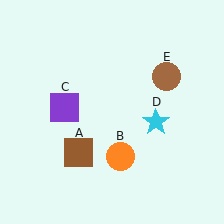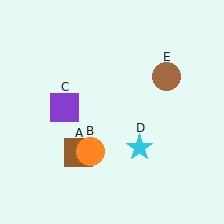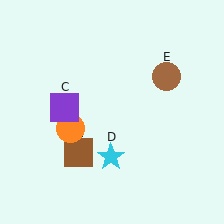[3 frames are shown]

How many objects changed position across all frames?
2 objects changed position: orange circle (object B), cyan star (object D).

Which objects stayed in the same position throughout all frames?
Brown square (object A) and purple square (object C) and brown circle (object E) remained stationary.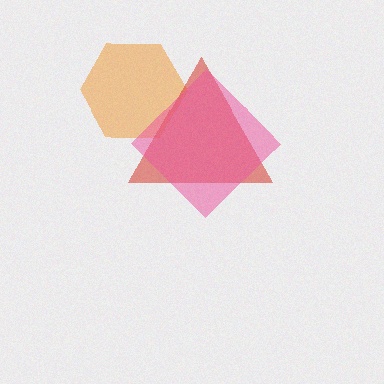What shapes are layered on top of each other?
The layered shapes are: an orange hexagon, a red triangle, a pink diamond.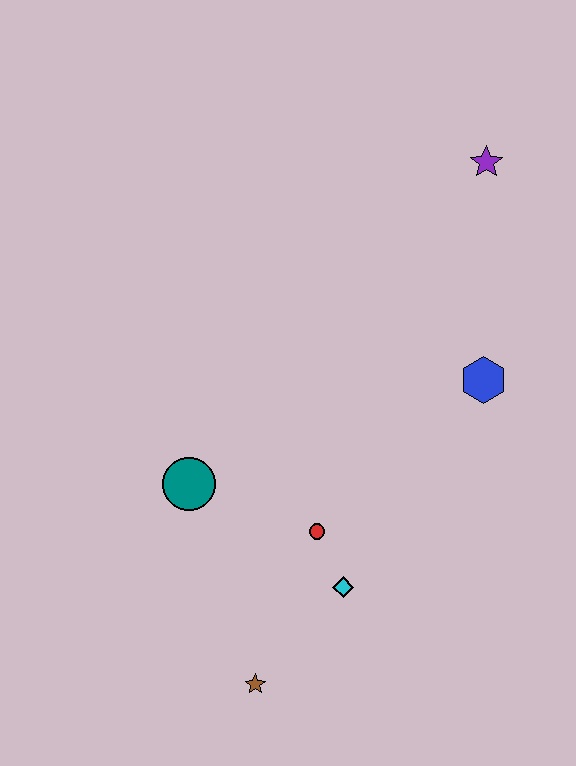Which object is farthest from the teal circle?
The purple star is farthest from the teal circle.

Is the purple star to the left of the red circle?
No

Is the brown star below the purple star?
Yes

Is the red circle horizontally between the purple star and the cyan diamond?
No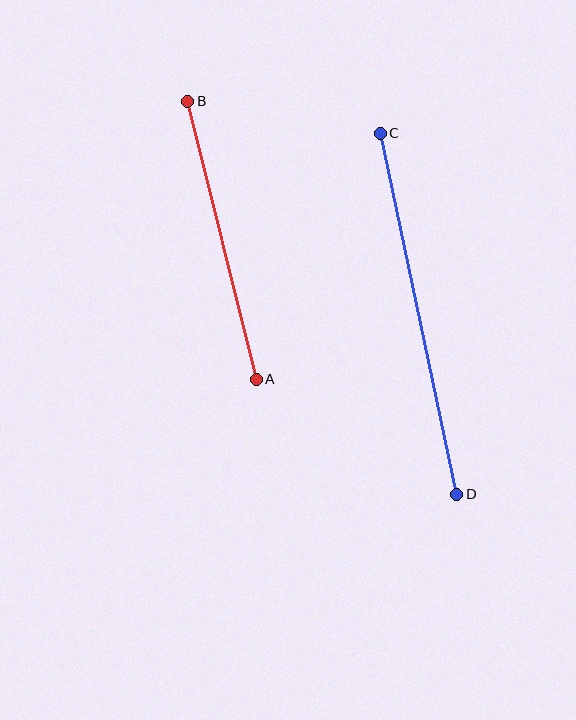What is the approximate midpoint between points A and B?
The midpoint is at approximately (222, 240) pixels.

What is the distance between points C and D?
The distance is approximately 369 pixels.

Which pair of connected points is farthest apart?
Points C and D are farthest apart.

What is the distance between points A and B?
The distance is approximately 286 pixels.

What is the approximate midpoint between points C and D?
The midpoint is at approximately (418, 314) pixels.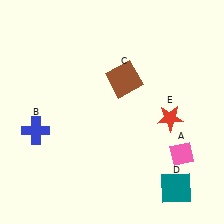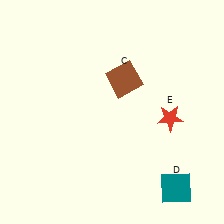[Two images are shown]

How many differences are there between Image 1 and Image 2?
There are 2 differences between the two images.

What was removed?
The pink diamond (A), the blue cross (B) were removed in Image 2.